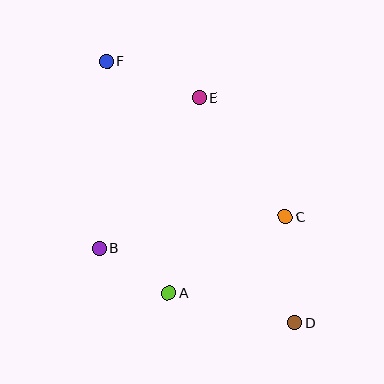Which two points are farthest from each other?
Points D and F are farthest from each other.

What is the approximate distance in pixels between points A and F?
The distance between A and F is approximately 240 pixels.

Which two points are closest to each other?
Points A and B are closest to each other.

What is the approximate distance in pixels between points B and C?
The distance between B and C is approximately 189 pixels.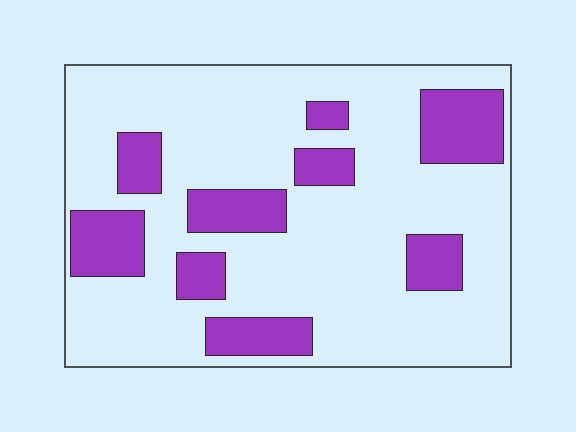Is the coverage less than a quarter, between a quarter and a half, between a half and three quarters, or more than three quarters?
Less than a quarter.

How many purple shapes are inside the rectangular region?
9.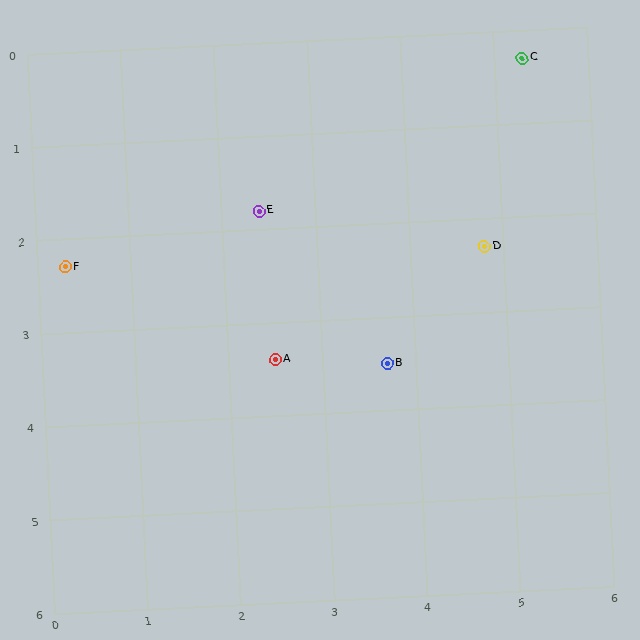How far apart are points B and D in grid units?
Points B and D are about 1.6 grid units apart.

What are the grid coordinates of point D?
Point D is at approximately (4.8, 2.3).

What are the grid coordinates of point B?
Point B is at approximately (3.7, 3.5).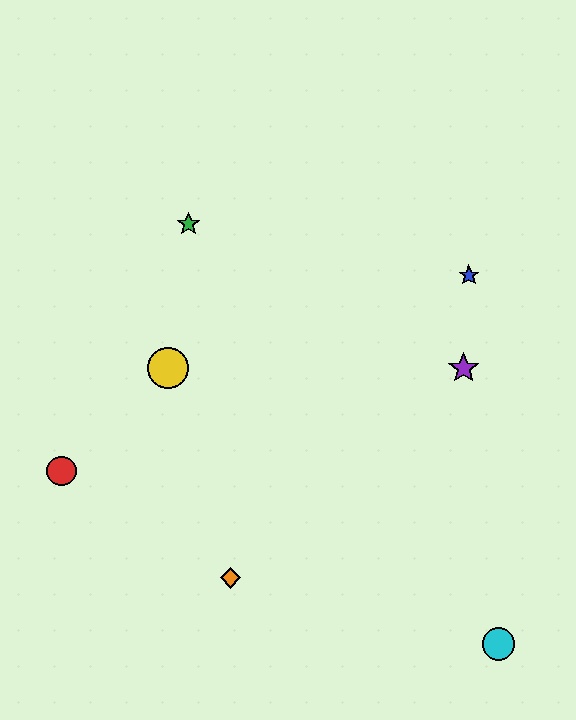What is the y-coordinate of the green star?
The green star is at y≈224.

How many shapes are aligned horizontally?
2 shapes (the yellow circle, the purple star) are aligned horizontally.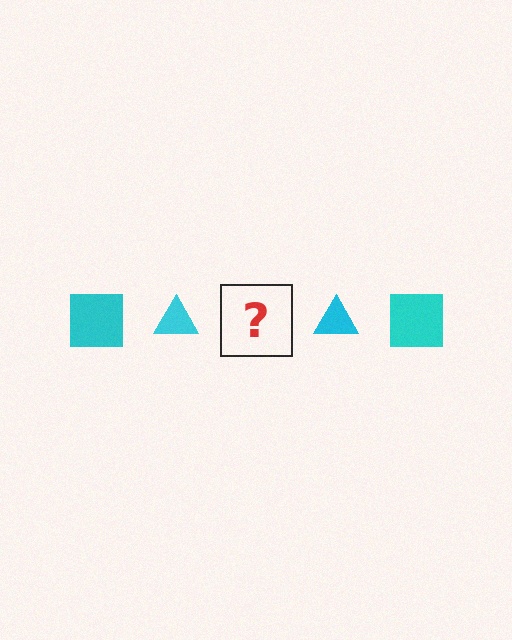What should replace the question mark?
The question mark should be replaced with a cyan square.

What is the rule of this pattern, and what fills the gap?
The rule is that the pattern cycles through square, triangle shapes in cyan. The gap should be filled with a cyan square.